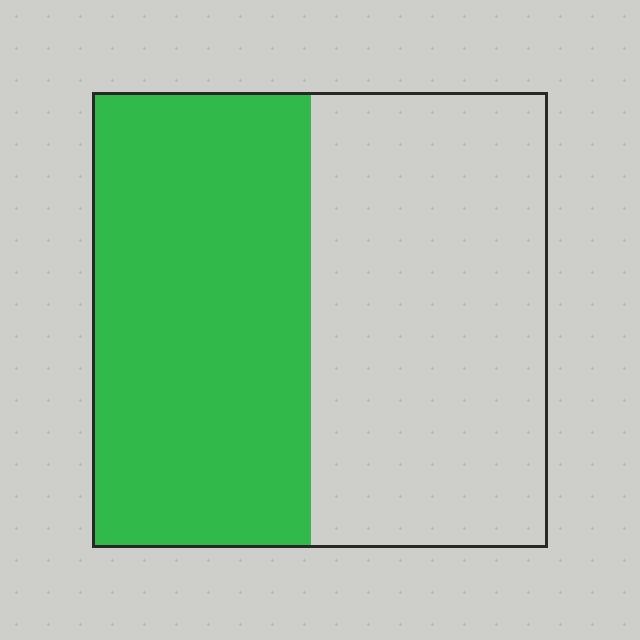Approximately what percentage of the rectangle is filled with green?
Approximately 50%.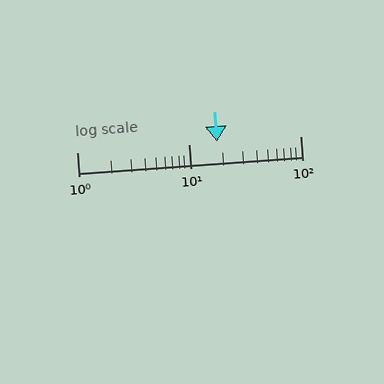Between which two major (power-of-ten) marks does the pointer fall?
The pointer is between 10 and 100.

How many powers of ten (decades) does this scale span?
The scale spans 2 decades, from 1 to 100.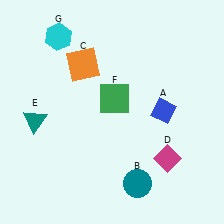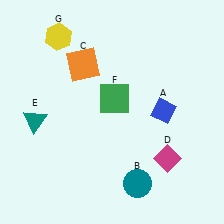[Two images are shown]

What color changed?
The hexagon (G) changed from cyan in Image 1 to yellow in Image 2.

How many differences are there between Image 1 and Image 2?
There is 1 difference between the two images.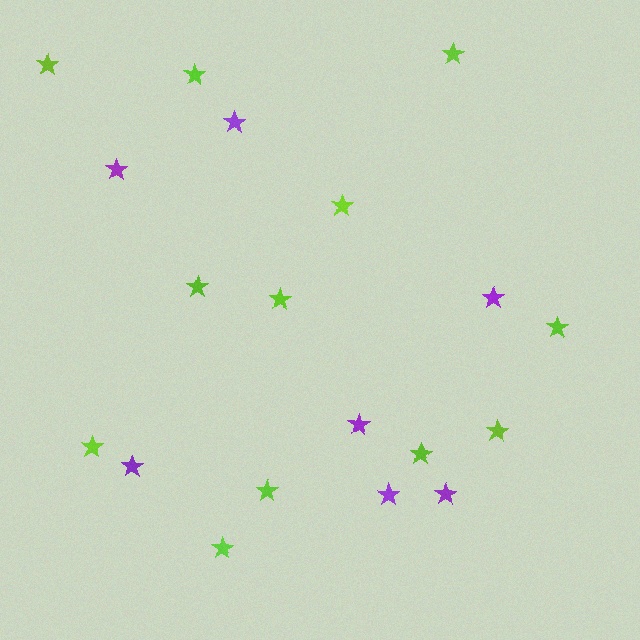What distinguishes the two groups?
There are 2 groups: one group of purple stars (7) and one group of lime stars (12).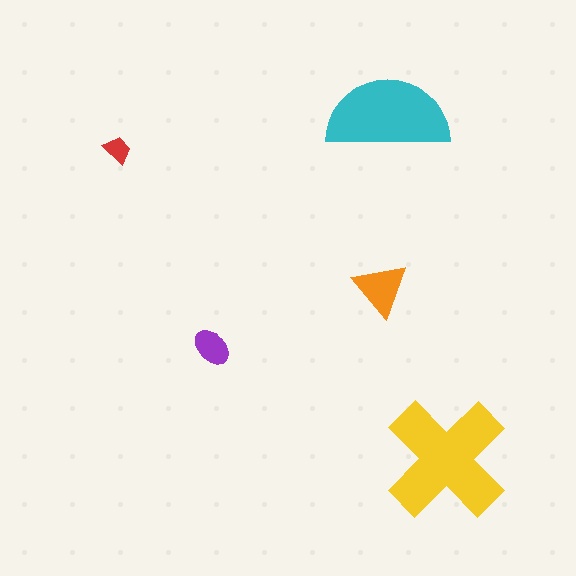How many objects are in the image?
There are 5 objects in the image.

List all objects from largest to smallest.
The yellow cross, the cyan semicircle, the orange triangle, the purple ellipse, the red trapezoid.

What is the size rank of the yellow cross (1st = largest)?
1st.